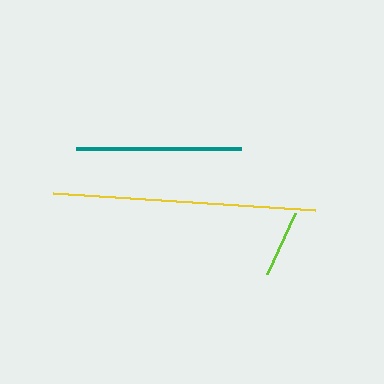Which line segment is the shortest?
The lime line is the shortest at approximately 67 pixels.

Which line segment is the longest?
The yellow line is the longest at approximately 262 pixels.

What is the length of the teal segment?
The teal segment is approximately 165 pixels long.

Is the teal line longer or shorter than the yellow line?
The yellow line is longer than the teal line.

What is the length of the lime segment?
The lime segment is approximately 67 pixels long.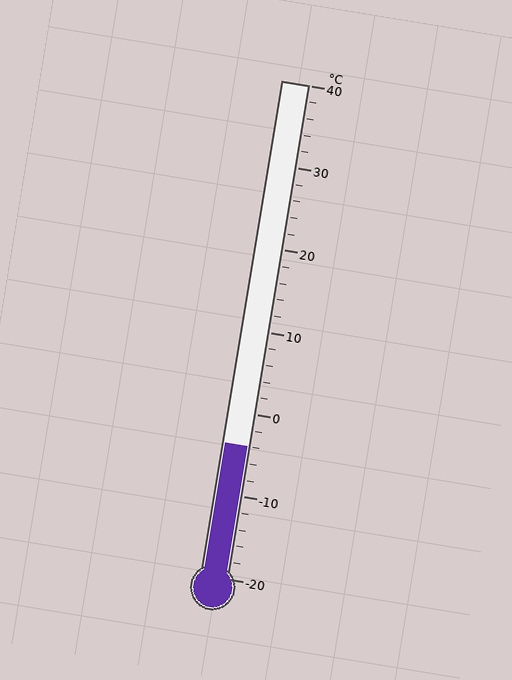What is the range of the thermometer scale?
The thermometer scale ranges from -20°C to 40°C.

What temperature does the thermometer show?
The thermometer shows approximately -4°C.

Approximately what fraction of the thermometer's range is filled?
The thermometer is filled to approximately 25% of its range.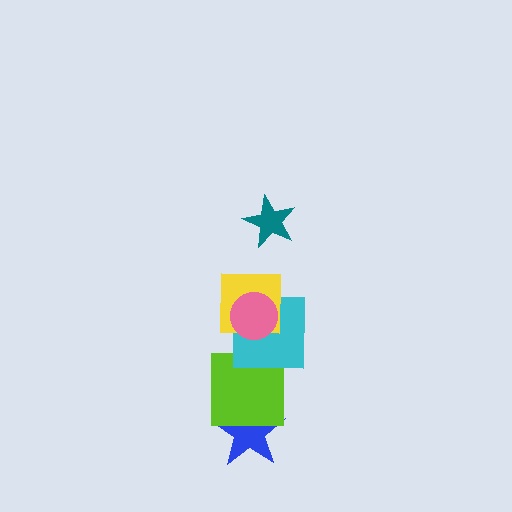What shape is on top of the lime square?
The cyan square is on top of the lime square.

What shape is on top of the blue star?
The lime square is on top of the blue star.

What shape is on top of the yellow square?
The pink circle is on top of the yellow square.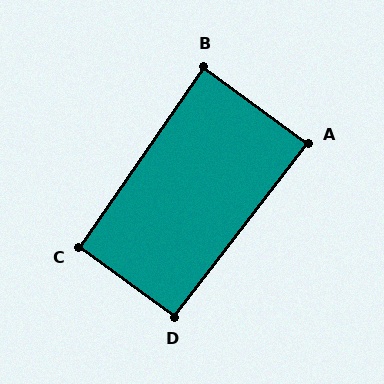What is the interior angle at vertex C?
Approximately 91 degrees (approximately right).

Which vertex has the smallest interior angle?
B, at approximately 88 degrees.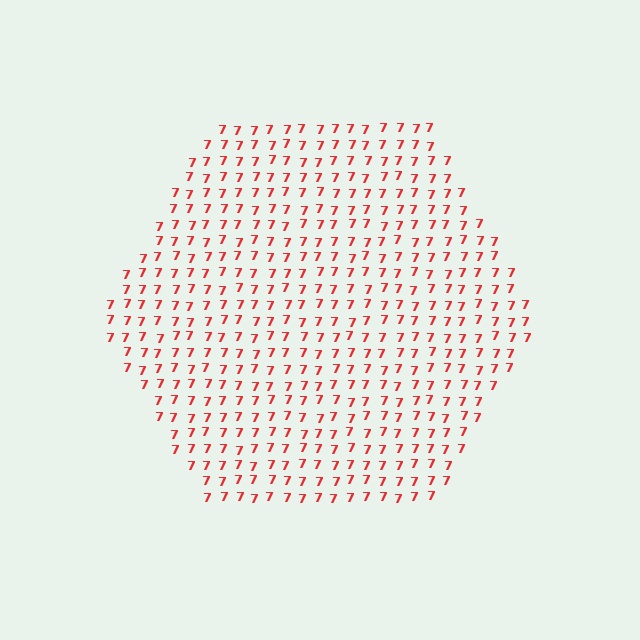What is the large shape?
The large shape is a hexagon.